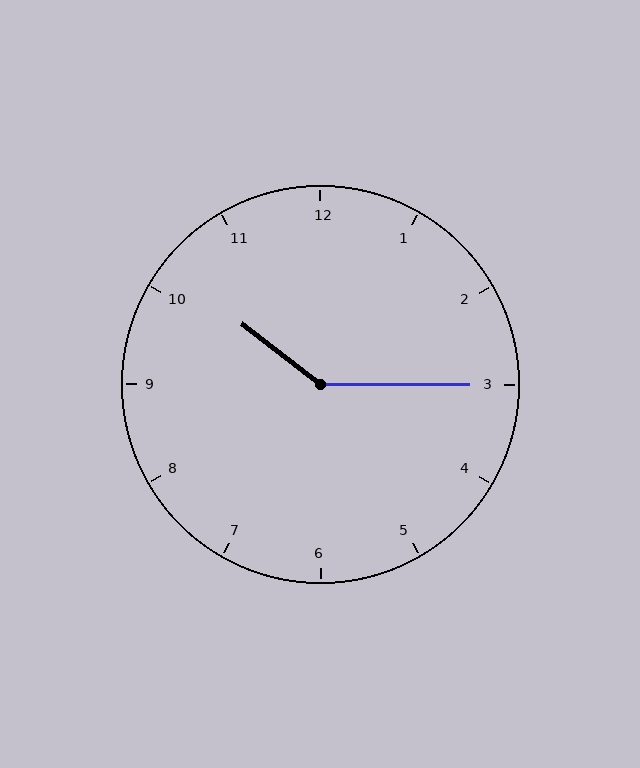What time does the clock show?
10:15.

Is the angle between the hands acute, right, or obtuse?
It is obtuse.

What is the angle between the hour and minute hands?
Approximately 142 degrees.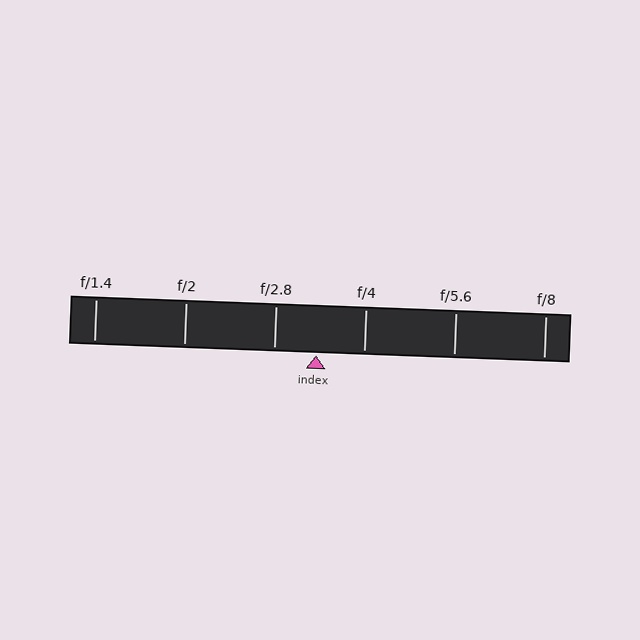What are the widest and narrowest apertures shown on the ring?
The widest aperture shown is f/1.4 and the narrowest is f/8.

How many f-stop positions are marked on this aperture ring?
There are 6 f-stop positions marked.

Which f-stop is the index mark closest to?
The index mark is closest to f/2.8.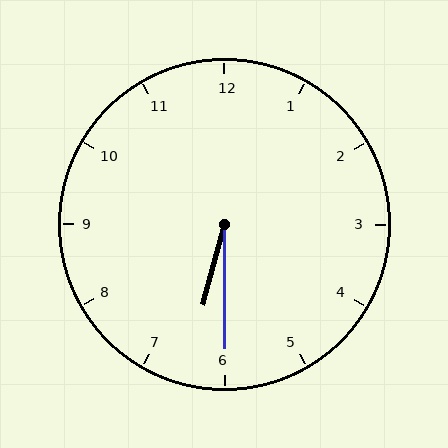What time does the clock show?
6:30.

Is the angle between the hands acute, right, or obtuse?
It is acute.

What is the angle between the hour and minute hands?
Approximately 15 degrees.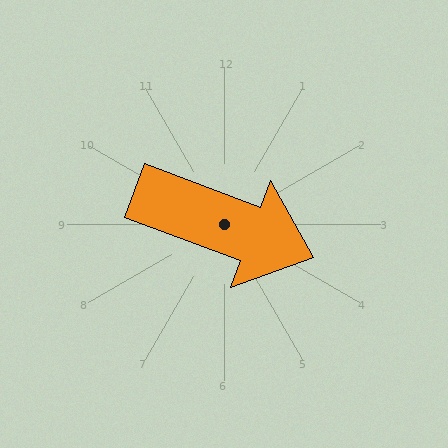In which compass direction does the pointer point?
East.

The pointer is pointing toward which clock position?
Roughly 4 o'clock.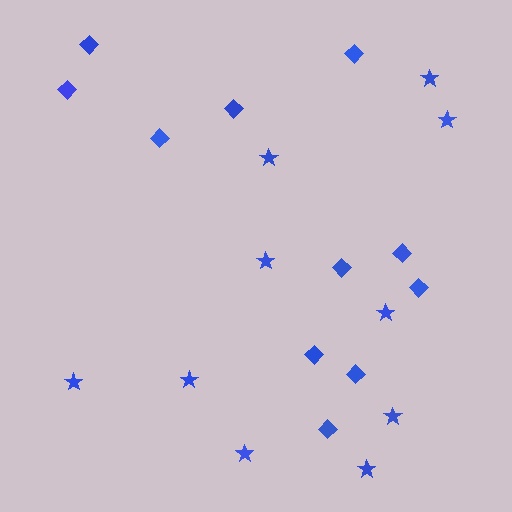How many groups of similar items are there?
There are 2 groups: one group of diamonds (11) and one group of stars (10).